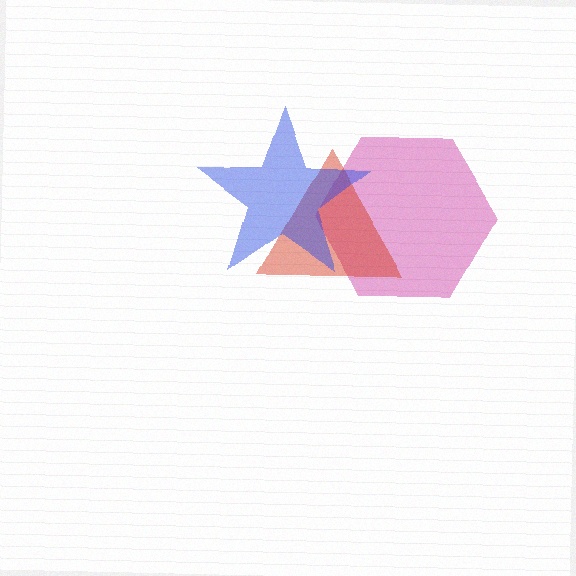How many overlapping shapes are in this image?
There are 3 overlapping shapes in the image.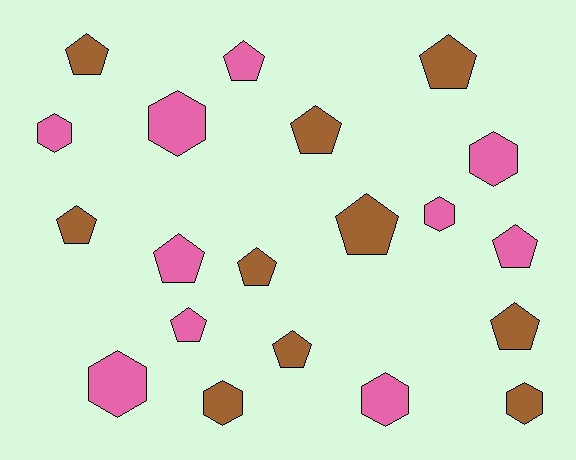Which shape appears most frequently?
Pentagon, with 12 objects.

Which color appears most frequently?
Brown, with 10 objects.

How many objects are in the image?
There are 20 objects.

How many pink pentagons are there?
There are 4 pink pentagons.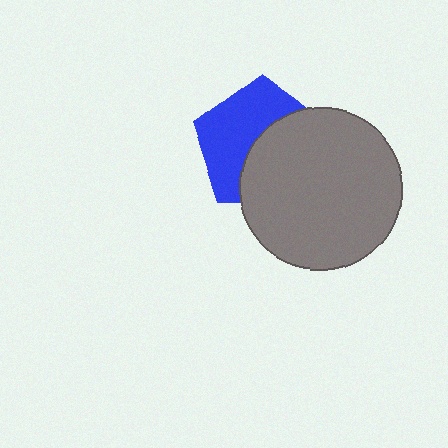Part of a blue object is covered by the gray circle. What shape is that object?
It is a pentagon.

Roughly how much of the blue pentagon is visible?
About half of it is visible (roughly 50%).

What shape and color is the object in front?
The object in front is a gray circle.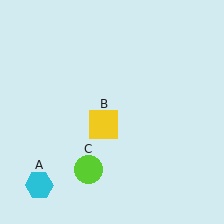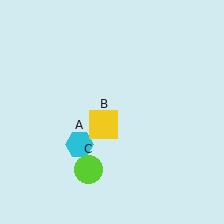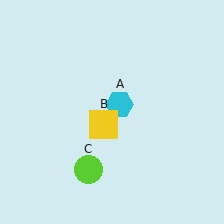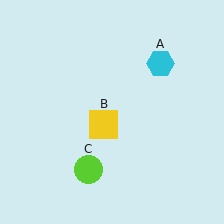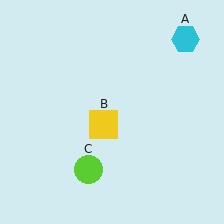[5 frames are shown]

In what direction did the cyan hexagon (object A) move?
The cyan hexagon (object A) moved up and to the right.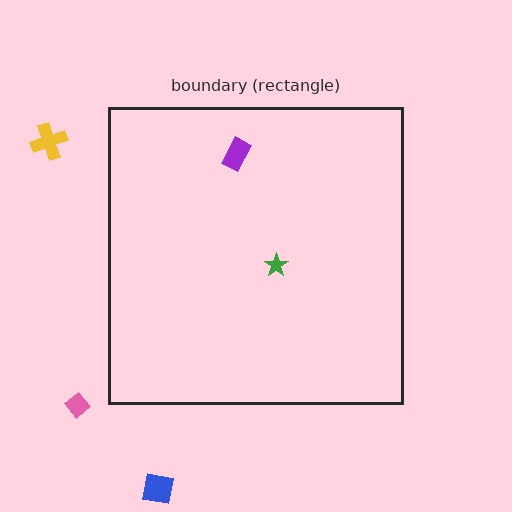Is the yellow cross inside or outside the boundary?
Outside.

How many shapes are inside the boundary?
2 inside, 3 outside.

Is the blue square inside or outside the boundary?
Outside.